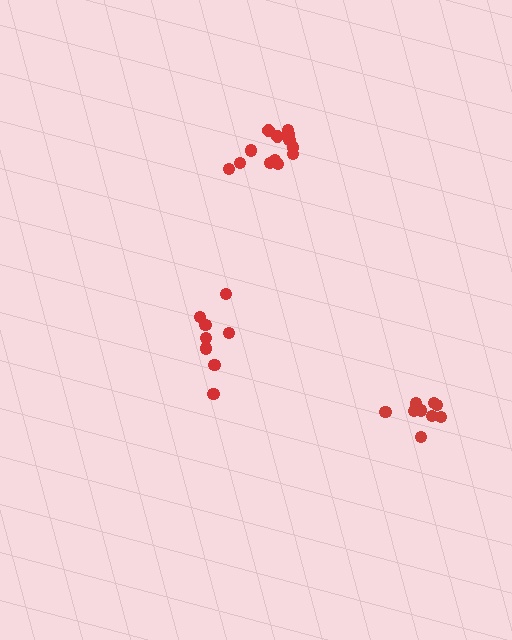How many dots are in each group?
Group 1: 8 dots, Group 2: 14 dots, Group 3: 9 dots (31 total).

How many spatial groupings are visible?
There are 3 spatial groupings.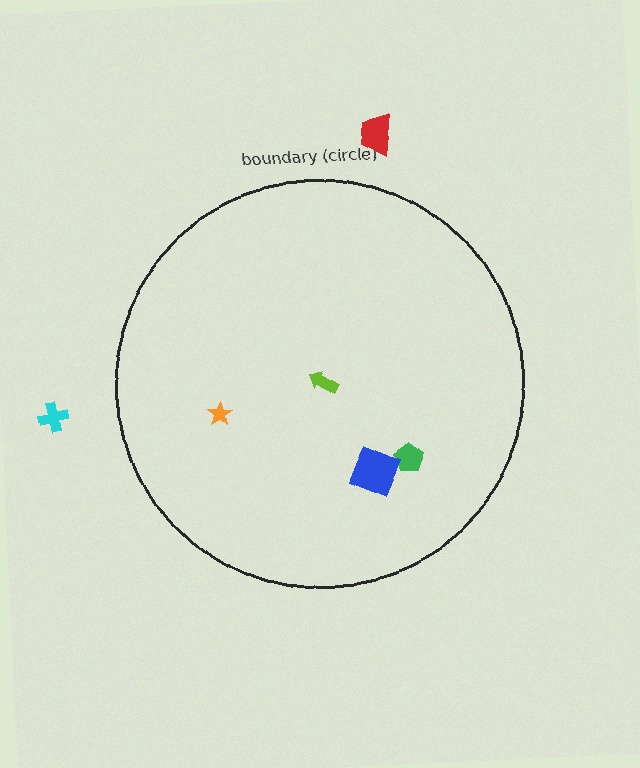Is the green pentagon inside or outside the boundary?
Inside.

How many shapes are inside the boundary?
4 inside, 2 outside.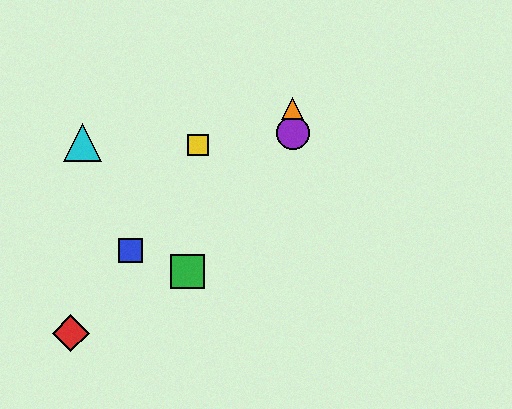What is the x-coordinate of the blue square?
The blue square is at x≈130.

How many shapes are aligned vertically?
2 shapes (the purple circle, the orange triangle) are aligned vertically.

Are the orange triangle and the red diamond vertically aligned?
No, the orange triangle is at x≈293 and the red diamond is at x≈71.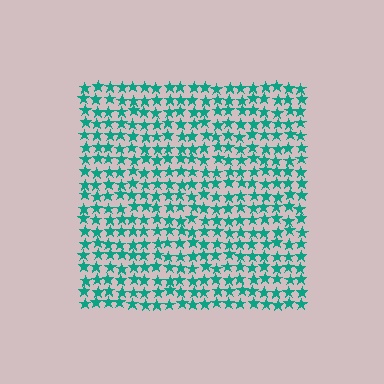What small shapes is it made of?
It is made of small stars.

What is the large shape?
The large shape is a square.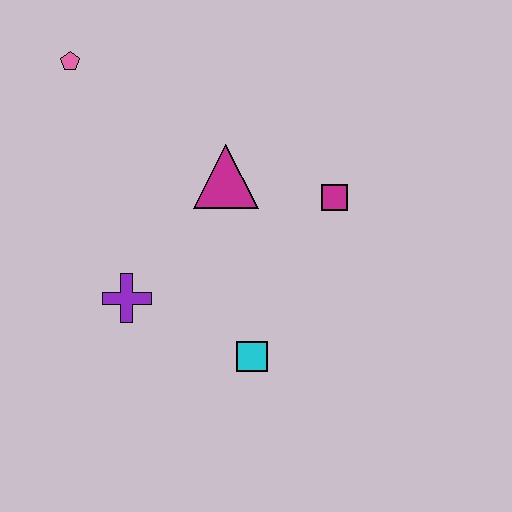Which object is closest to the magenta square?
The magenta triangle is closest to the magenta square.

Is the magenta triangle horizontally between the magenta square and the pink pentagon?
Yes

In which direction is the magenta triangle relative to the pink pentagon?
The magenta triangle is to the right of the pink pentagon.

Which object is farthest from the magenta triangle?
The pink pentagon is farthest from the magenta triangle.